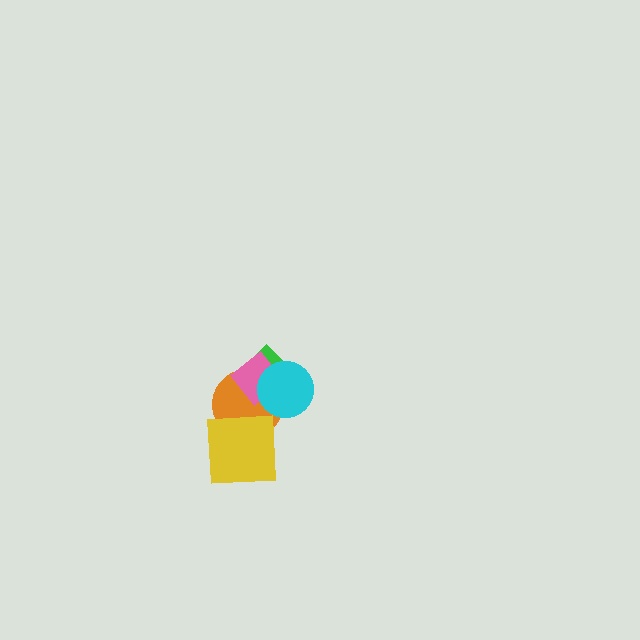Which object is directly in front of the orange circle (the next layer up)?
The green rectangle is directly in front of the orange circle.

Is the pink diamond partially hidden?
Yes, it is partially covered by another shape.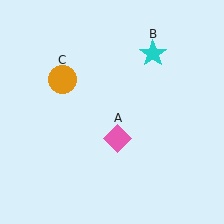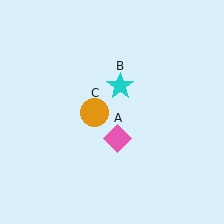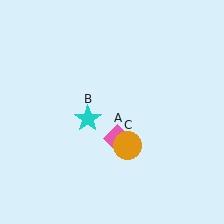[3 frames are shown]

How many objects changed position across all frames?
2 objects changed position: cyan star (object B), orange circle (object C).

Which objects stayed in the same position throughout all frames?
Pink diamond (object A) remained stationary.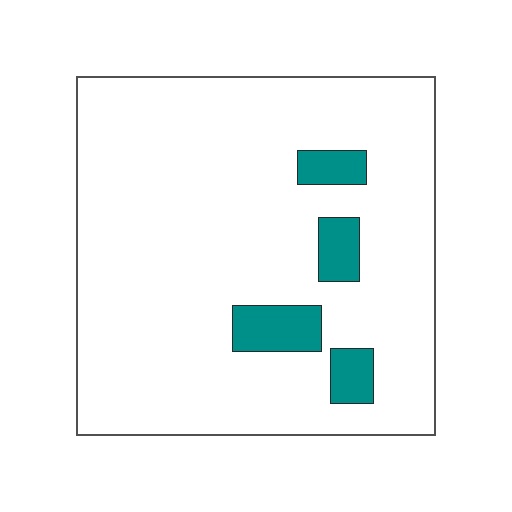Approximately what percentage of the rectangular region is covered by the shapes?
Approximately 10%.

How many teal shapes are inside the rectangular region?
4.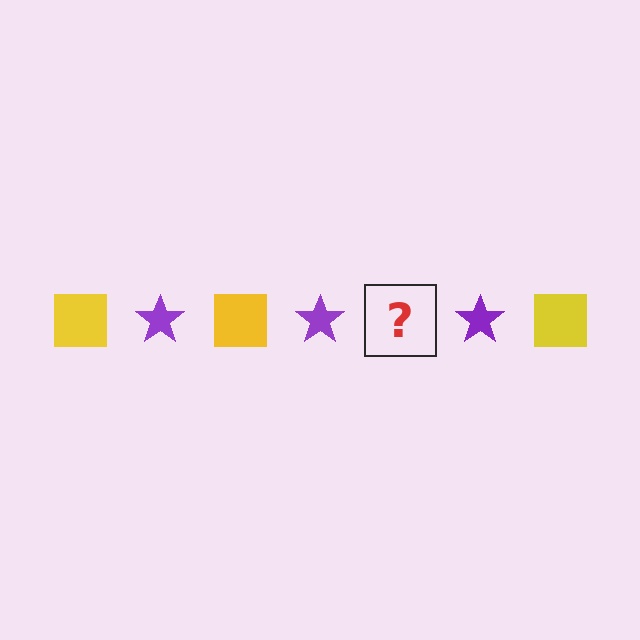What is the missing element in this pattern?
The missing element is a yellow square.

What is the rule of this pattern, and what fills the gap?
The rule is that the pattern alternates between yellow square and purple star. The gap should be filled with a yellow square.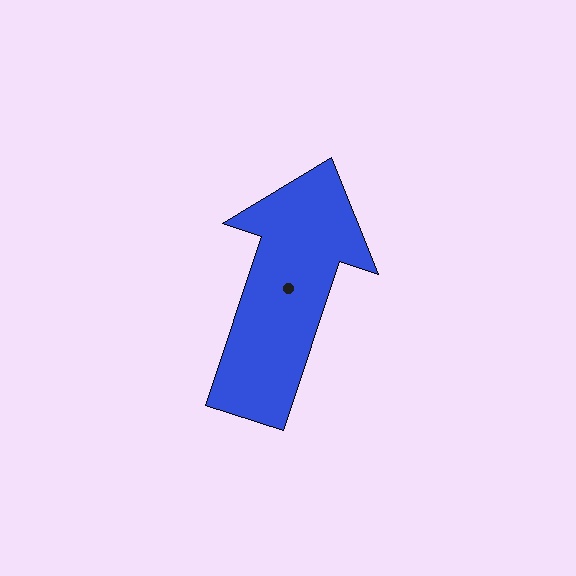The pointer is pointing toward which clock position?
Roughly 1 o'clock.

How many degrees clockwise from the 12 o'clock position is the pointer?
Approximately 18 degrees.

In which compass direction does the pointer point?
North.